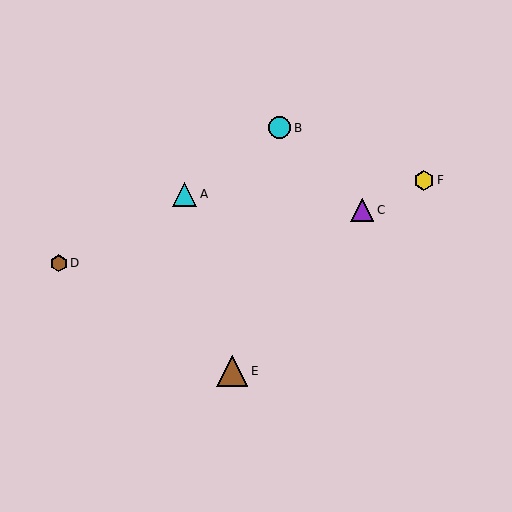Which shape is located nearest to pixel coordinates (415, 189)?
The yellow hexagon (labeled F) at (424, 180) is nearest to that location.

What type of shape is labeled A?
Shape A is a cyan triangle.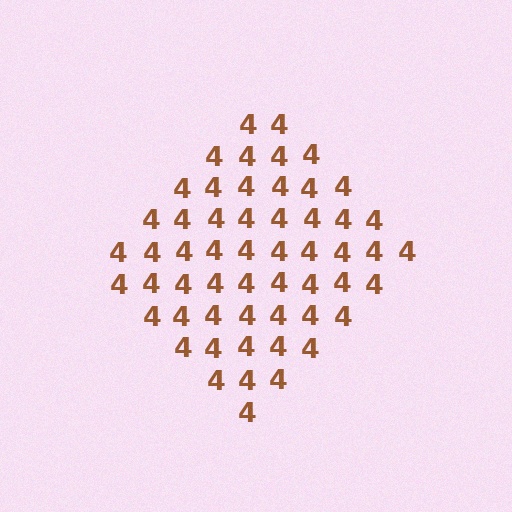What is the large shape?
The large shape is a diamond.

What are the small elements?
The small elements are digit 4's.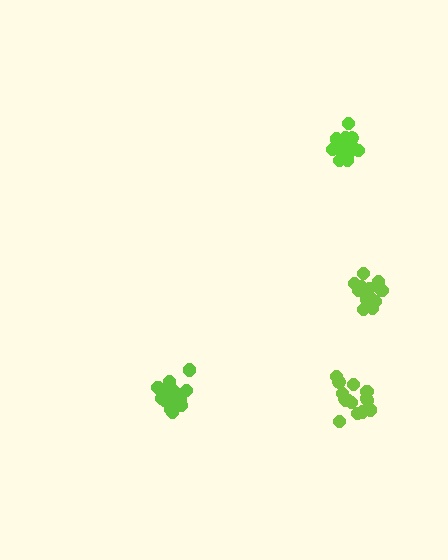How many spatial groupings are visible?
There are 4 spatial groupings.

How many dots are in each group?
Group 1: 16 dots, Group 2: 17 dots, Group 3: 15 dots, Group 4: 18 dots (66 total).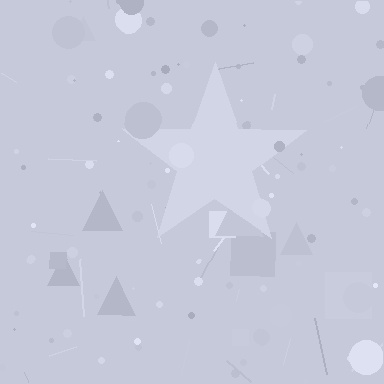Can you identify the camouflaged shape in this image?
The camouflaged shape is a star.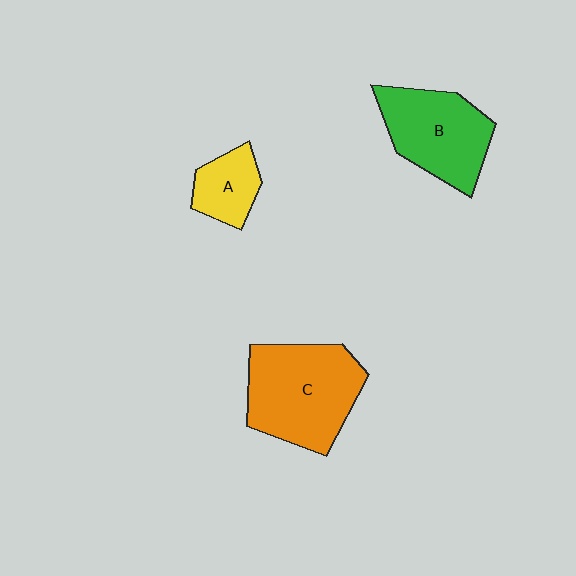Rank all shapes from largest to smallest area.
From largest to smallest: C (orange), B (green), A (yellow).